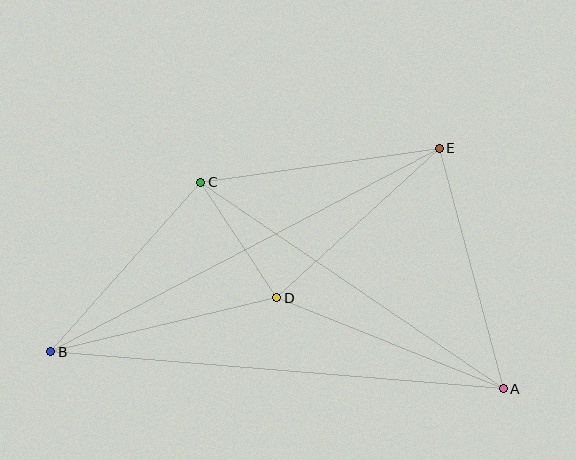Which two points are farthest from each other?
Points A and B are farthest from each other.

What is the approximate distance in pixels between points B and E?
The distance between B and E is approximately 438 pixels.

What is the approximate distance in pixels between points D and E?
The distance between D and E is approximately 220 pixels.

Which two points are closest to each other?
Points C and D are closest to each other.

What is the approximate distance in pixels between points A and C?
The distance between A and C is approximately 366 pixels.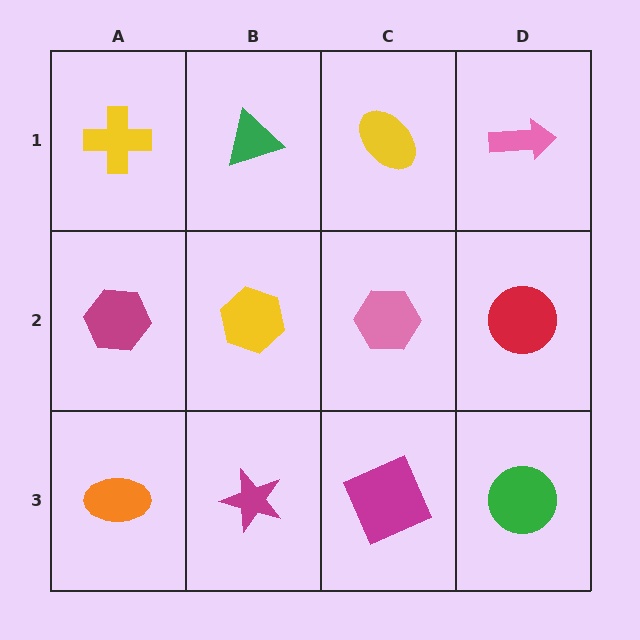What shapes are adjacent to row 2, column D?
A pink arrow (row 1, column D), a green circle (row 3, column D), a pink hexagon (row 2, column C).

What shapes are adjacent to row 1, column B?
A yellow hexagon (row 2, column B), a yellow cross (row 1, column A), a yellow ellipse (row 1, column C).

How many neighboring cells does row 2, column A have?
3.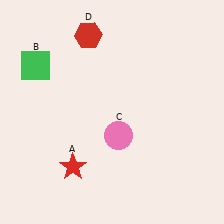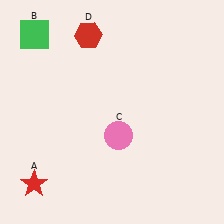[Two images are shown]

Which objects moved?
The objects that moved are: the red star (A), the green square (B).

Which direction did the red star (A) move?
The red star (A) moved left.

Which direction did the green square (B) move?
The green square (B) moved up.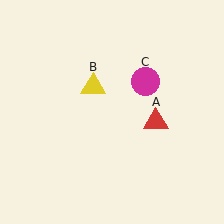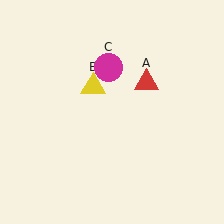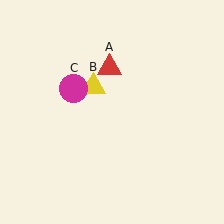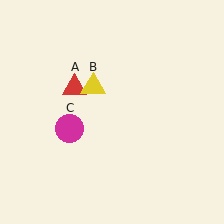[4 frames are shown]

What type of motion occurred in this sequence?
The red triangle (object A), magenta circle (object C) rotated counterclockwise around the center of the scene.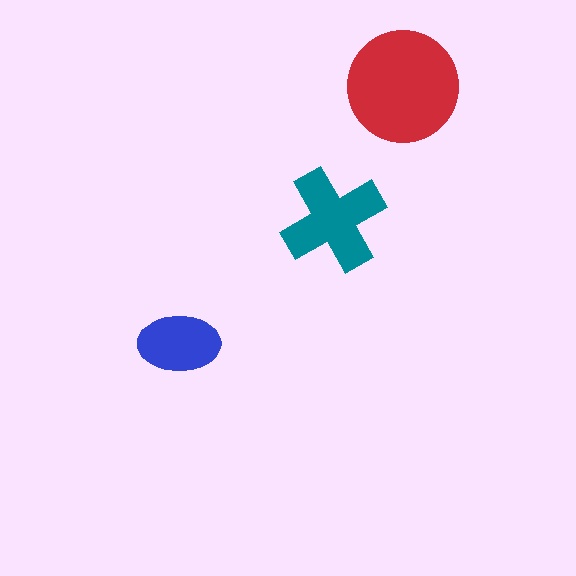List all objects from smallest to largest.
The blue ellipse, the teal cross, the red circle.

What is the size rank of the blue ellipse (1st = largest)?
3rd.